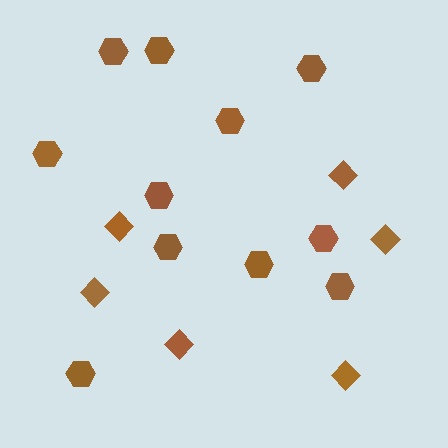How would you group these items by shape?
There are 2 groups: one group of diamonds (6) and one group of hexagons (11).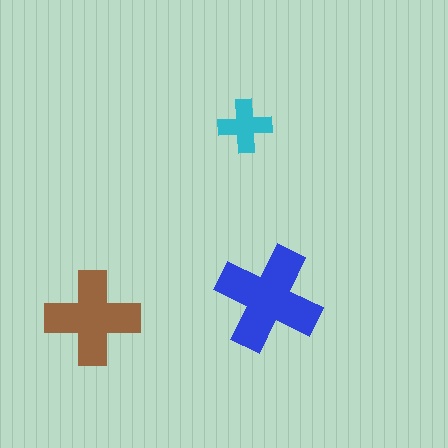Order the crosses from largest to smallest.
the blue one, the brown one, the cyan one.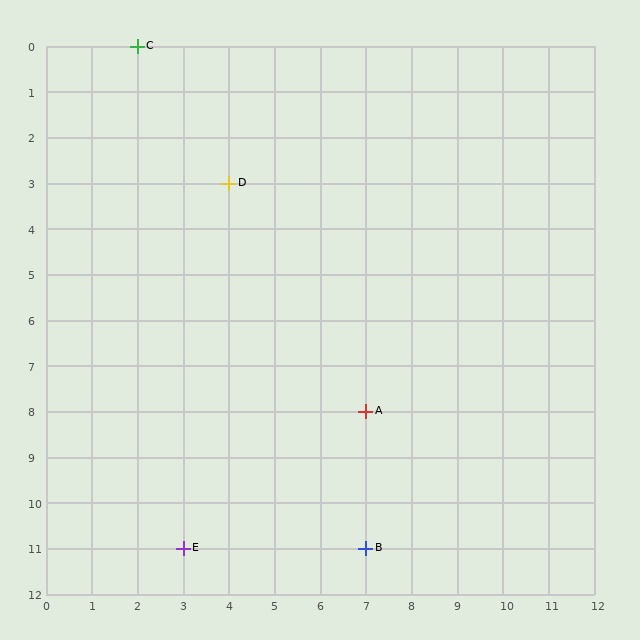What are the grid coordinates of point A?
Point A is at grid coordinates (7, 8).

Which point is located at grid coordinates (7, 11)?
Point B is at (7, 11).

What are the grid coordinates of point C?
Point C is at grid coordinates (2, 0).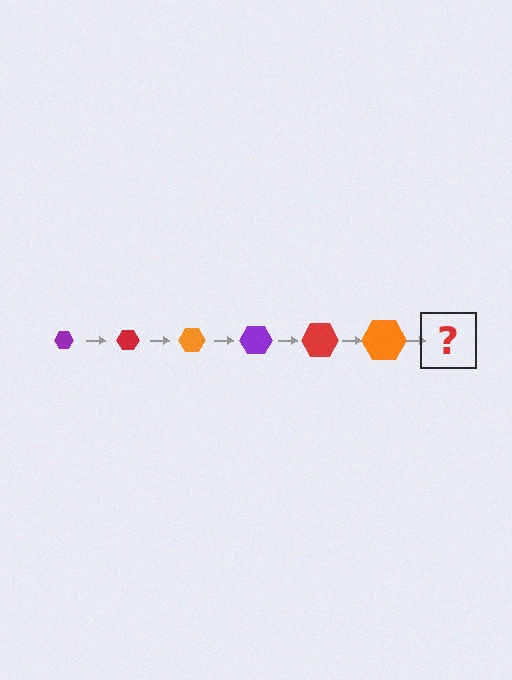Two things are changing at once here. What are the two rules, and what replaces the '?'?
The two rules are that the hexagon grows larger each step and the color cycles through purple, red, and orange. The '?' should be a purple hexagon, larger than the previous one.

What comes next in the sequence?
The next element should be a purple hexagon, larger than the previous one.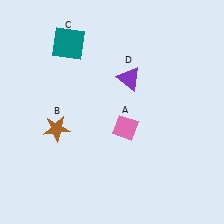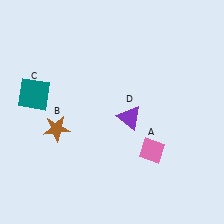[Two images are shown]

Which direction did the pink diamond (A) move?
The pink diamond (A) moved right.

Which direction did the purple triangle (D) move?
The purple triangle (D) moved down.